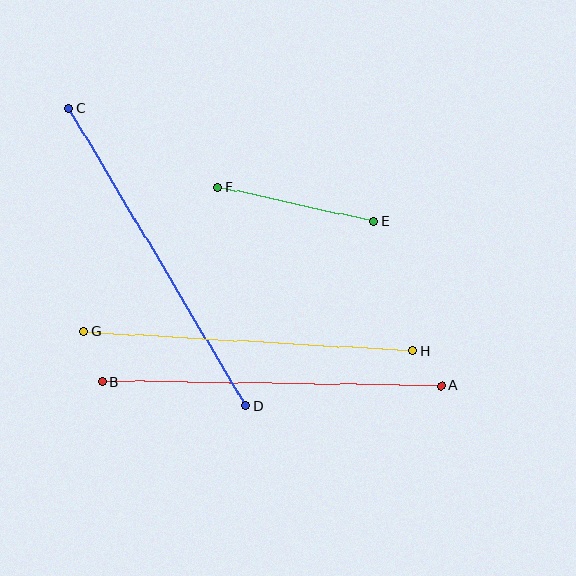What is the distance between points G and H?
The distance is approximately 329 pixels.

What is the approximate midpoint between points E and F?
The midpoint is at approximately (296, 204) pixels.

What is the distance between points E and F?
The distance is approximately 160 pixels.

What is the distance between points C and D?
The distance is approximately 346 pixels.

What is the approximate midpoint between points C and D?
The midpoint is at approximately (157, 257) pixels.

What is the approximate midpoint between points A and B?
The midpoint is at approximately (272, 384) pixels.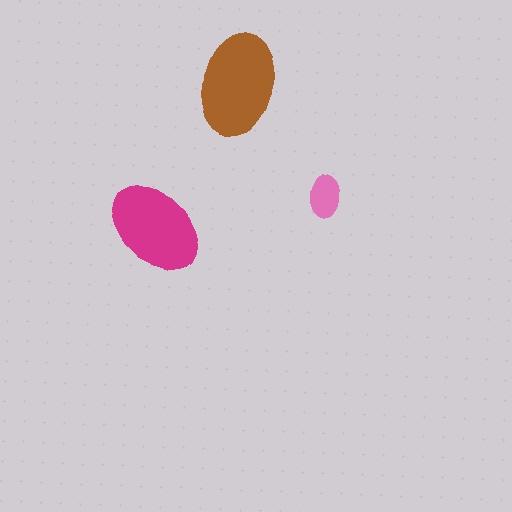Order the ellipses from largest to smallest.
the brown one, the magenta one, the pink one.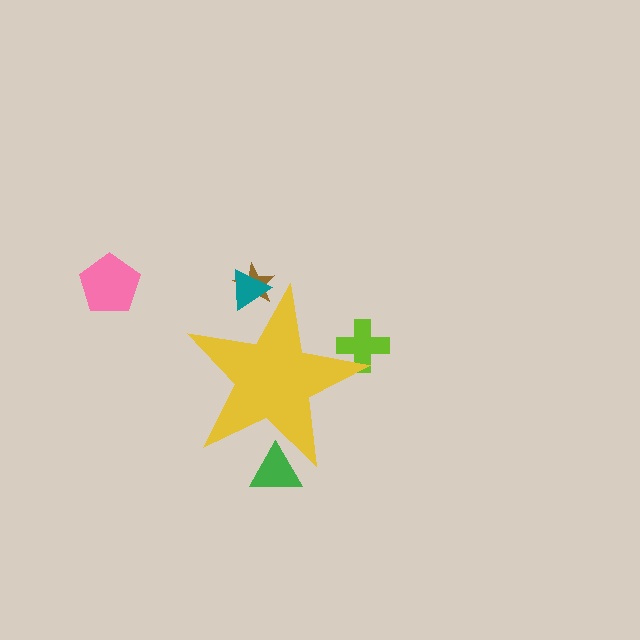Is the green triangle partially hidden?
Yes, the green triangle is partially hidden behind the yellow star.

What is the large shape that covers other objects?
A yellow star.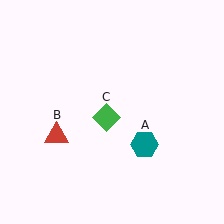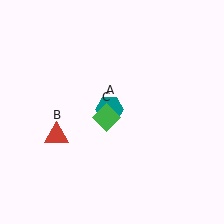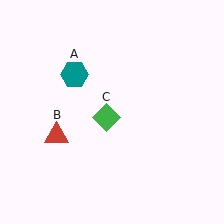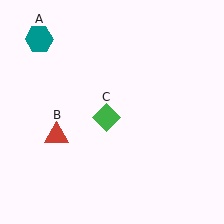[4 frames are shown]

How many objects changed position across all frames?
1 object changed position: teal hexagon (object A).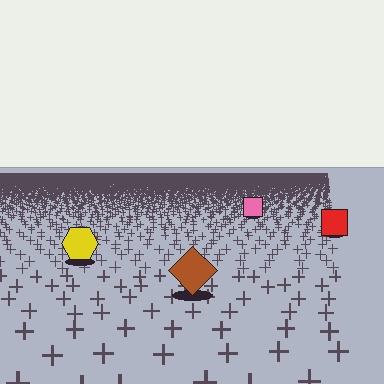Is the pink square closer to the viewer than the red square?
No. The red square is closer — you can tell from the texture gradient: the ground texture is coarser near it.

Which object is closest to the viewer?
The brown diamond is closest. The texture marks near it are larger and more spread out.